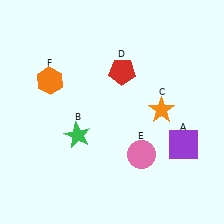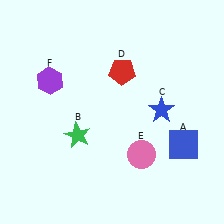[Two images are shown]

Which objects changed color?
A changed from purple to blue. C changed from orange to blue. F changed from orange to purple.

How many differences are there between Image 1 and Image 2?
There are 3 differences between the two images.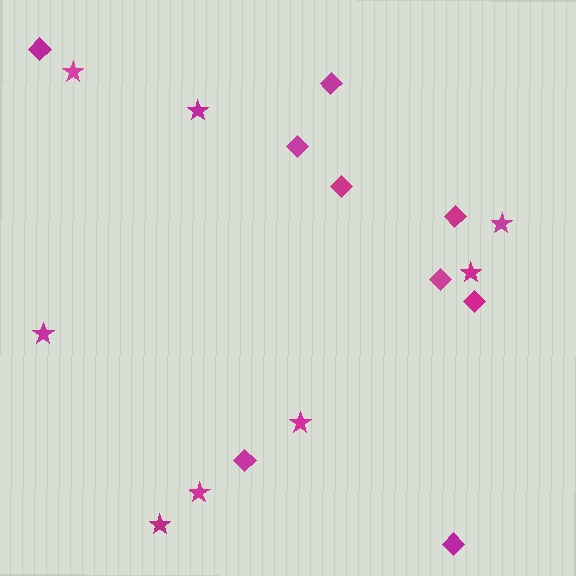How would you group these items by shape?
There are 2 groups: one group of stars (8) and one group of diamonds (9).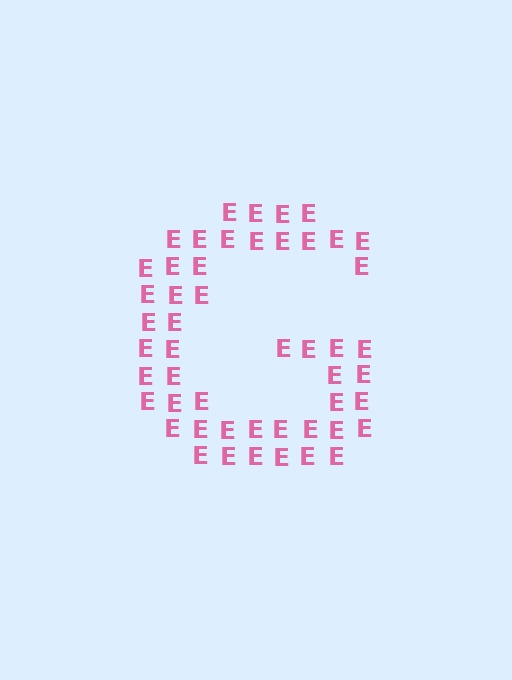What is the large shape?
The large shape is the letter G.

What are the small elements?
The small elements are letter E's.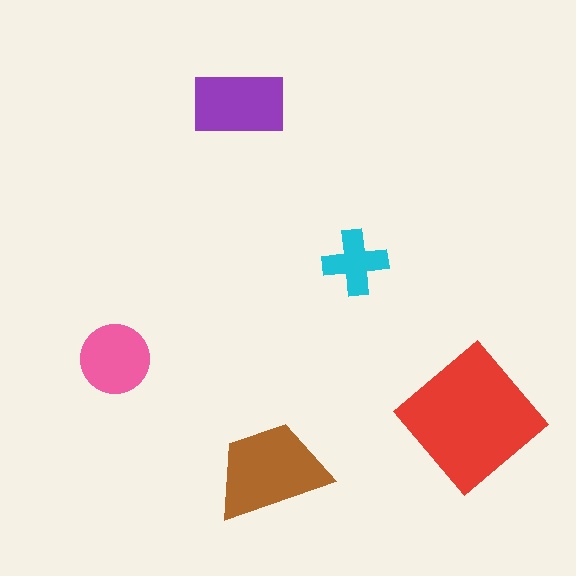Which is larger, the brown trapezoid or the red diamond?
The red diamond.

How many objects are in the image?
There are 5 objects in the image.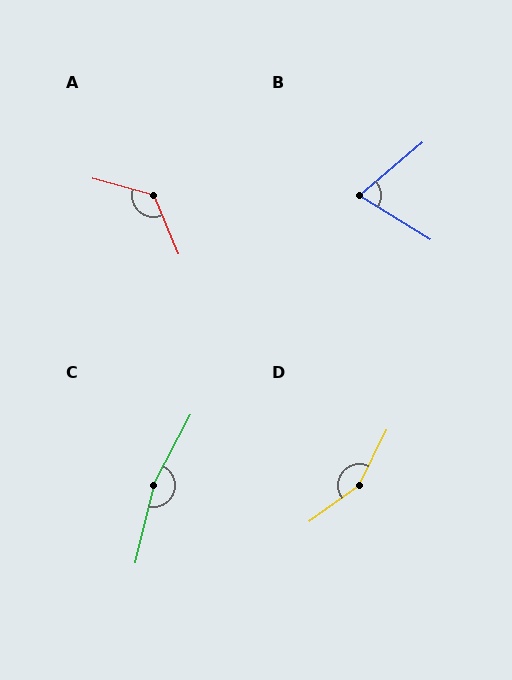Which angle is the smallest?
B, at approximately 72 degrees.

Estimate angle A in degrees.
Approximately 128 degrees.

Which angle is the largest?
C, at approximately 166 degrees.